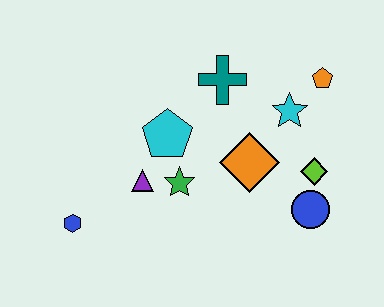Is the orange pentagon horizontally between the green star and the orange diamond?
No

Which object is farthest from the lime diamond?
The blue hexagon is farthest from the lime diamond.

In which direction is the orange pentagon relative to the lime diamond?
The orange pentagon is above the lime diamond.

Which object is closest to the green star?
The purple triangle is closest to the green star.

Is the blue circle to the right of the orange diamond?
Yes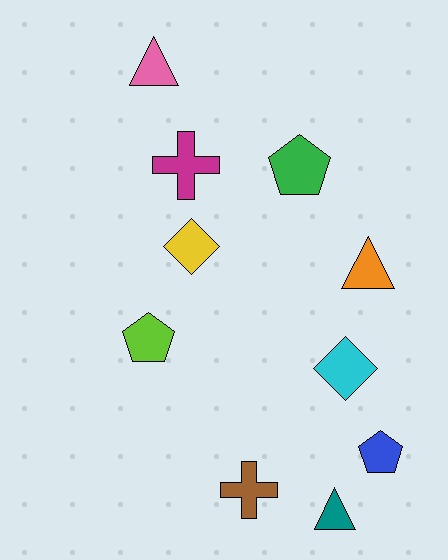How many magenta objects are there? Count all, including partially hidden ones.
There is 1 magenta object.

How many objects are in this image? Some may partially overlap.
There are 10 objects.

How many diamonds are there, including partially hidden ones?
There are 2 diamonds.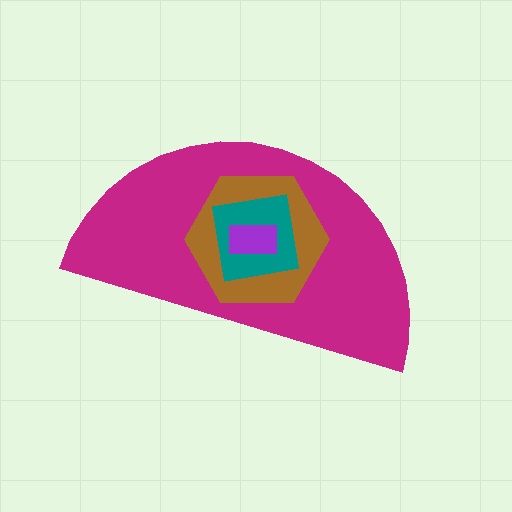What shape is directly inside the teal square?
The purple rectangle.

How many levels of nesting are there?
4.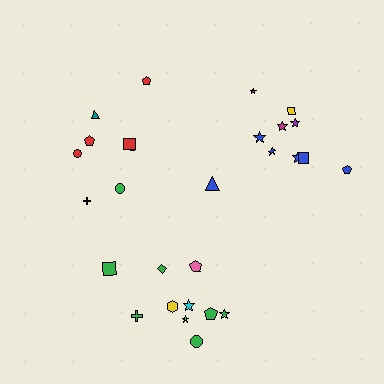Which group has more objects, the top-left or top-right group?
The top-right group.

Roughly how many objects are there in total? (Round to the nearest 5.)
Roughly 30 objects in total.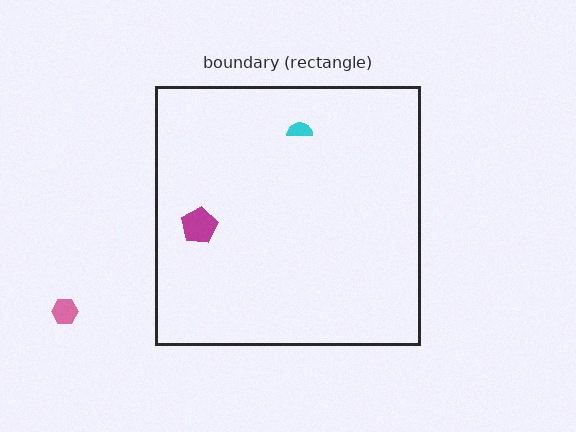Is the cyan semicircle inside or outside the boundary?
Inside.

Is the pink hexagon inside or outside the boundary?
Outside.